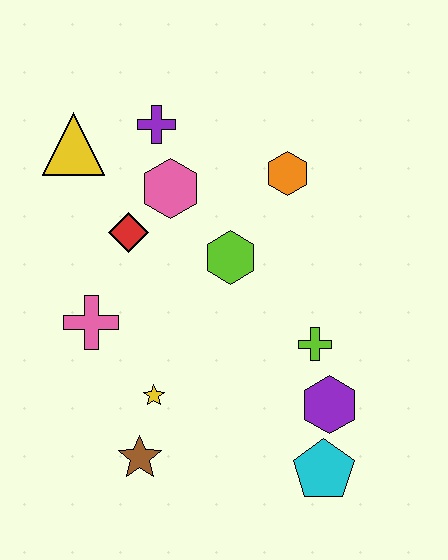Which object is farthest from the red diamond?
The cyan pentagon is farthest from the red diamond.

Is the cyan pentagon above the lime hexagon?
No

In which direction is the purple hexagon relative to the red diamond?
The purple hexagon is to the right of the red diamond.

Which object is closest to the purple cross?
The pink hexagon is closest to the purple cross.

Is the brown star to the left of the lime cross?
Yes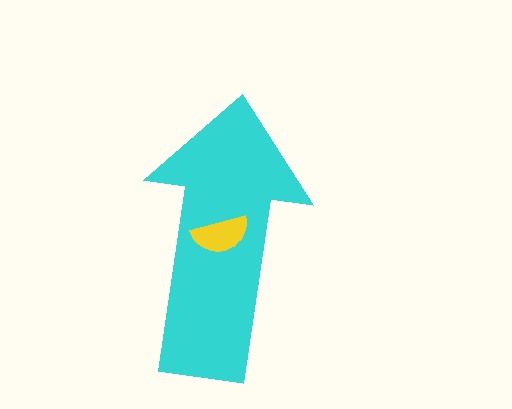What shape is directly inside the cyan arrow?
The yellow semicircle.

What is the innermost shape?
The yellow semicircle.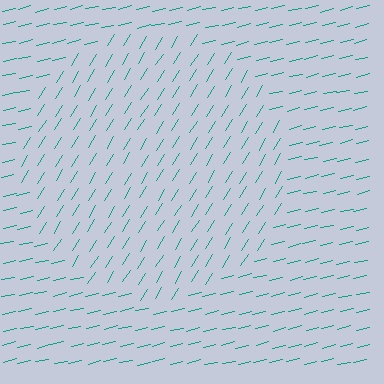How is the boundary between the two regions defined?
The boundary is defined purely by a change in line orientation (approximately 45 degrees difference). All lines are the same color and thickness.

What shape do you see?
I see a circle.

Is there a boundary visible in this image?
Yes, there is a texture boundary formed by a change in line orientation.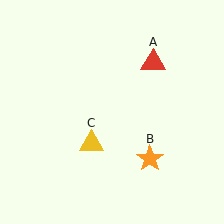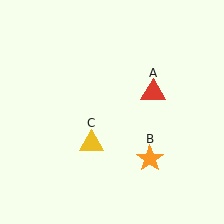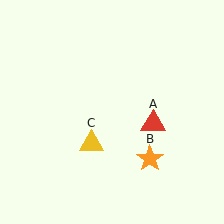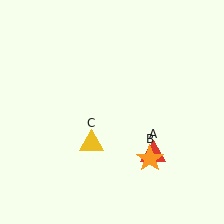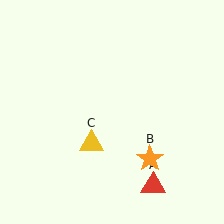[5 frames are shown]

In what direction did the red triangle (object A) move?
The red triangle (object A) moved down.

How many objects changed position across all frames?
1 object changed position: red triangle (object A).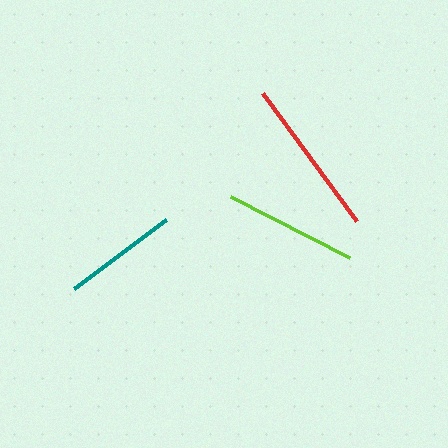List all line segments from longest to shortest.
From longest to shortest: red, lime, teal.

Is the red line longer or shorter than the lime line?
The red line is longer than the lime line.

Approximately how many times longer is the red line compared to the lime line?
The red line is approximately 1.2 times the length of the lime line.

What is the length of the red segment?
The red segment is approximately 159 pixels long.